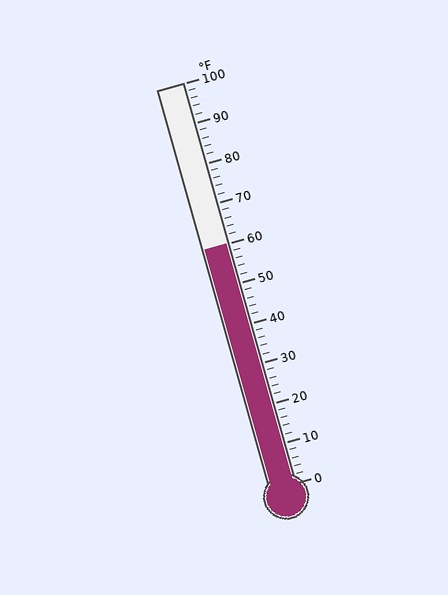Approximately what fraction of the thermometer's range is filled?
The thermometer is filled to approximately 60% of its range.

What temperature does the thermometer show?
The thermometer shows approximately 60°F.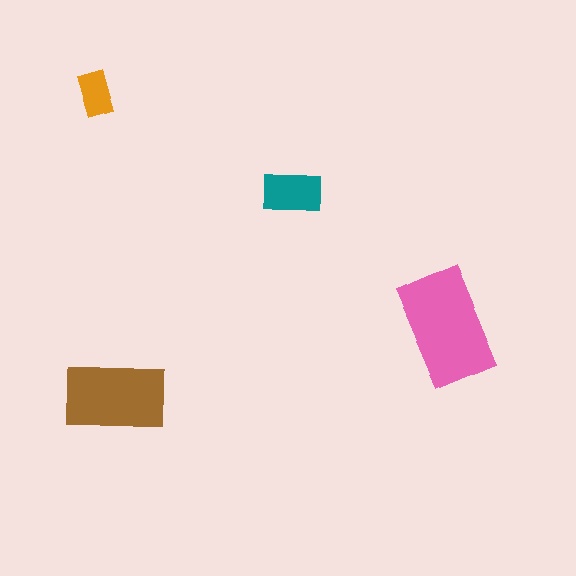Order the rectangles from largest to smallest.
the pink one, the brown one, the teal one, the orange one.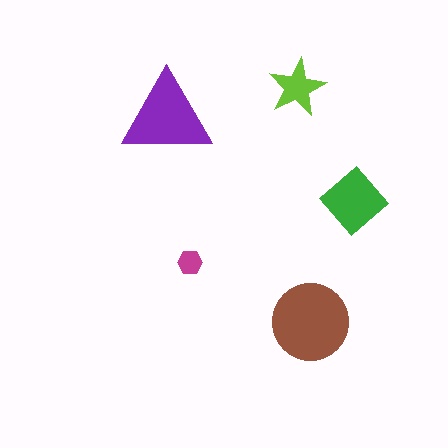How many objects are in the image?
There are 5 objects in the image.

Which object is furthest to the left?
The purple triangle is leftmost.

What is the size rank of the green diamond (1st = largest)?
3rd.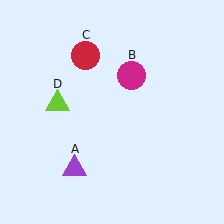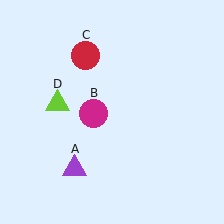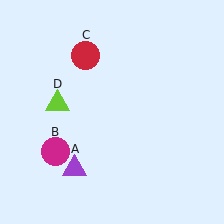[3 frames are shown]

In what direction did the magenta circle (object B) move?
The magenta circle (object B) moved down and to the left.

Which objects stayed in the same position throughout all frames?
Purple triangle (object A) and red circle (object C) and lime triangle (object D) remained stationary.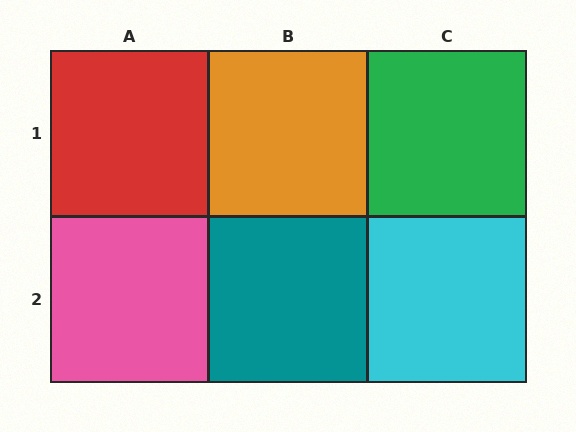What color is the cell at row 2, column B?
Teal.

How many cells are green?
1 cell is green.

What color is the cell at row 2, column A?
Pink.